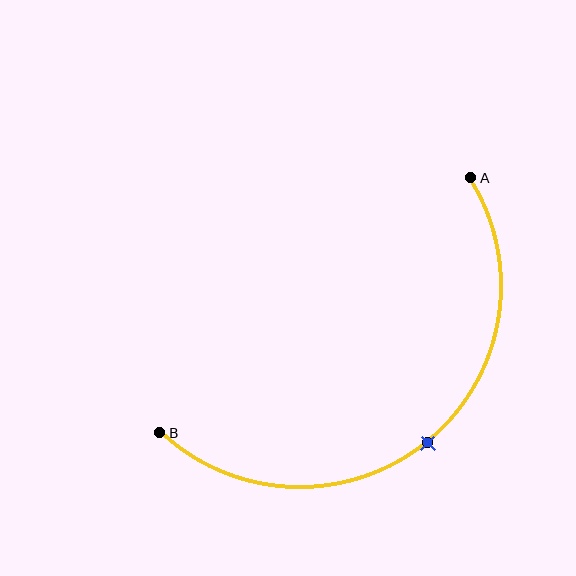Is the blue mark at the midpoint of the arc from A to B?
Yes. The blue mark lies on the arc at equal arc-length from both A and B — it is the arc midpoint.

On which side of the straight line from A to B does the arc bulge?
The arc bulges below and to the right of the straight line connecting A and B.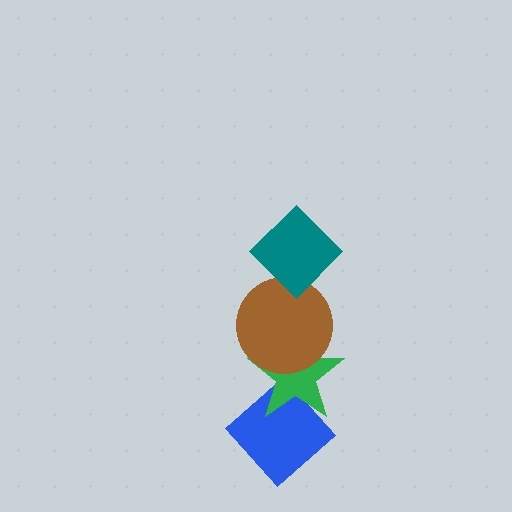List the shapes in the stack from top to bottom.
From top to bottom: the teal diamond, the brown circle, the green star, the blue diamond.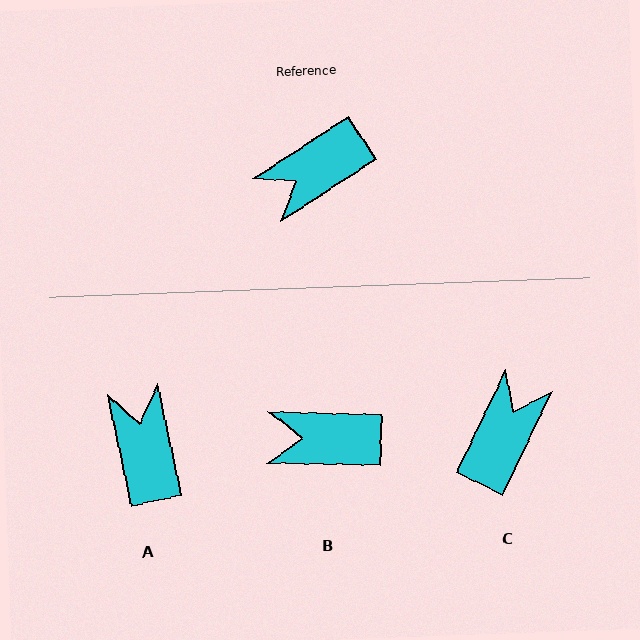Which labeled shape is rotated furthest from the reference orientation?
C, about 149 degrees away.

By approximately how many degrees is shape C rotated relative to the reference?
Approximately 149 degrees clockwise.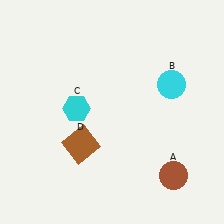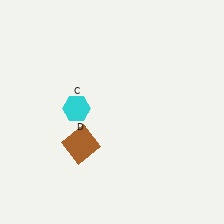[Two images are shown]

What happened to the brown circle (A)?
The brown circle (A) was removed in Image 2. It was in the bottom-right area of Image 1.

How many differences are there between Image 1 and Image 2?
There are 2 differences between the two images.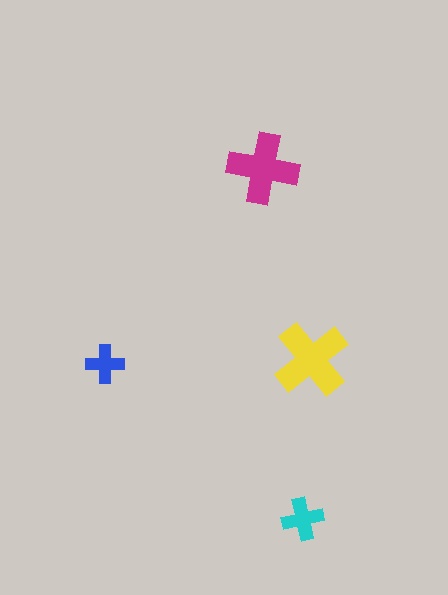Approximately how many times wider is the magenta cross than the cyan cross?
About 1.5 times wider.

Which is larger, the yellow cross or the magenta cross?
The yellow one.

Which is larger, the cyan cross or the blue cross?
The cyan one.